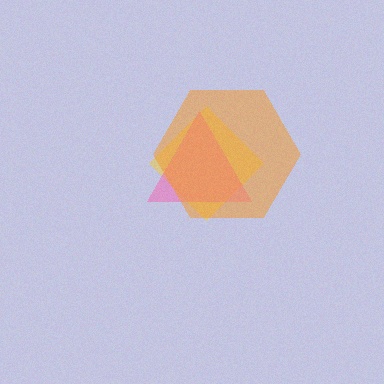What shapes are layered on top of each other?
The layered shapes are: a yellow diamond, a pink triangle, an orange hexagon.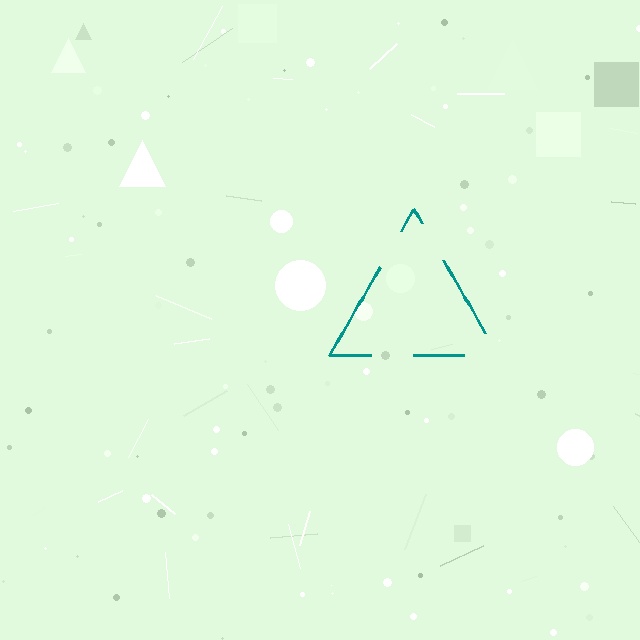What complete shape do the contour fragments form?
The contour fragments form a triangle.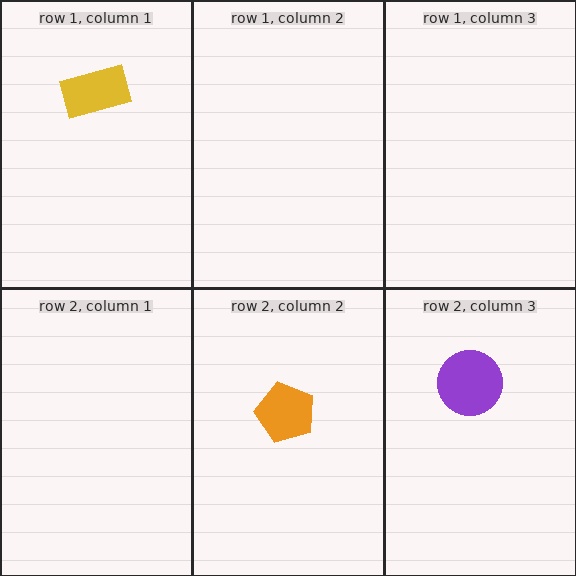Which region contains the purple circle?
The row 2, column 3 region.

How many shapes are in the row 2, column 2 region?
1.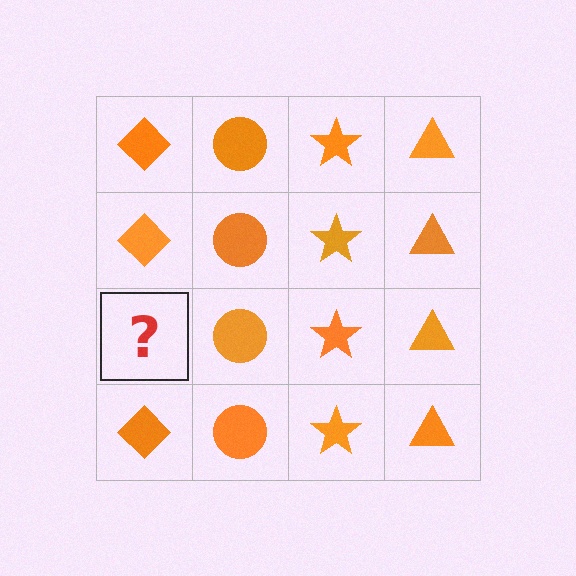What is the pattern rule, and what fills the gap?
The rule is that each column has a consistent shape. The gap should be filled with an orange diamond.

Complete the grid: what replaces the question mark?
The question mark should be replaced with an orange diamond.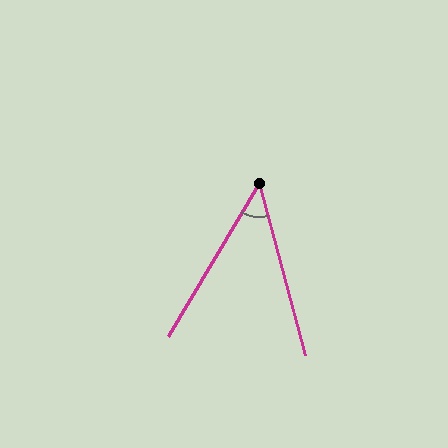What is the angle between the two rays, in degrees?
Approximately 46 degrees.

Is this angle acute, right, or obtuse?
It is acute.